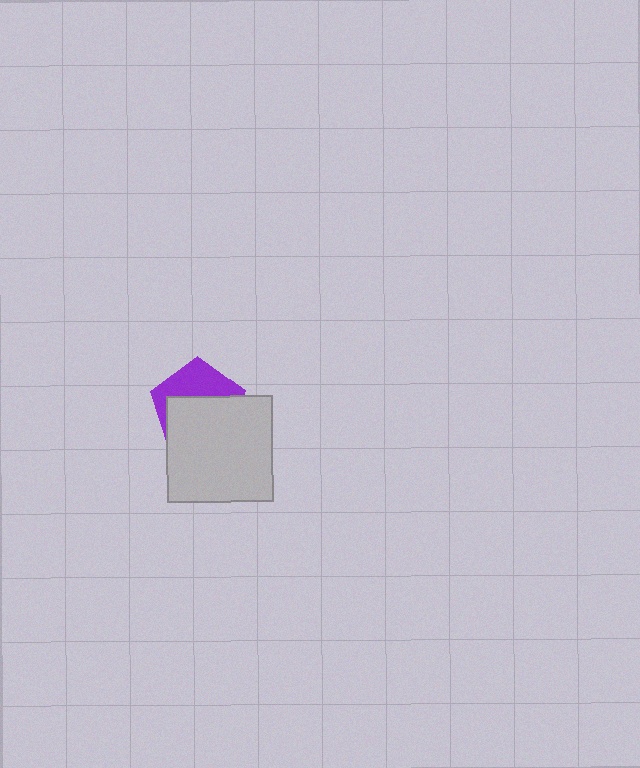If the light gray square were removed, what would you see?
You would see the complete purple pentagon.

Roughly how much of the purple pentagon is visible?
A small part of it is visible (roughly 40%).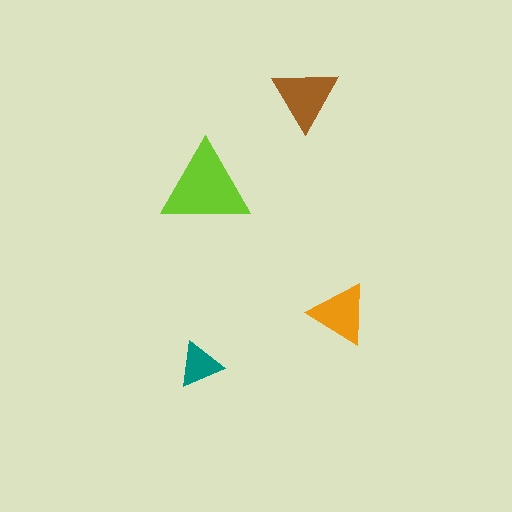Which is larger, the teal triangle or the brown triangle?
The brown one.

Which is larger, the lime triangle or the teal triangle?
The lime one.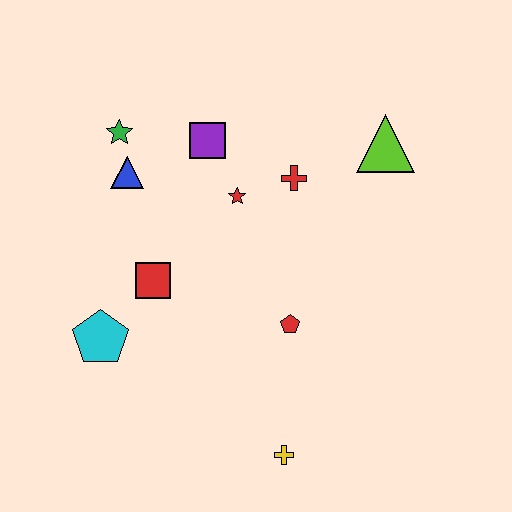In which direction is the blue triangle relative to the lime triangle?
The blue triangle is to the left of the lime triangle.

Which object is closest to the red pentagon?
The yellow cross is closest to the red pentagon.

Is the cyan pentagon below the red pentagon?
Yes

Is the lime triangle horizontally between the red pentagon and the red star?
No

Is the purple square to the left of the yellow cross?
Yes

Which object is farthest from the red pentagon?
The green star is farthest from the red pentagon.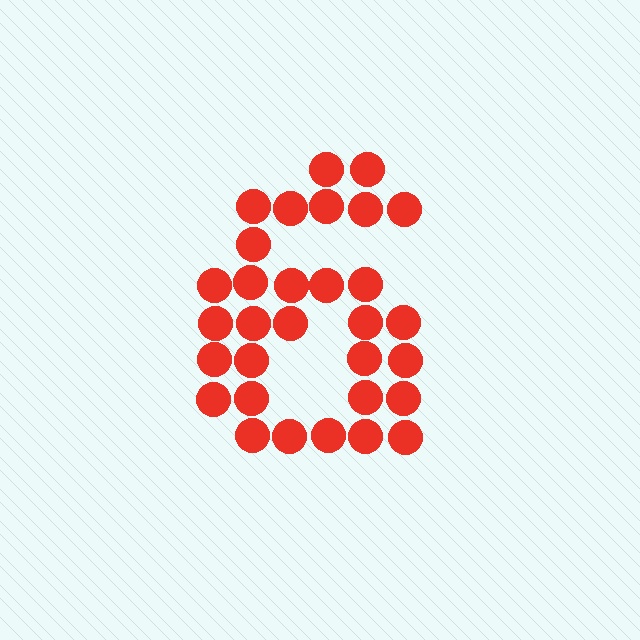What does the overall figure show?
The overall figure shows the digit 6.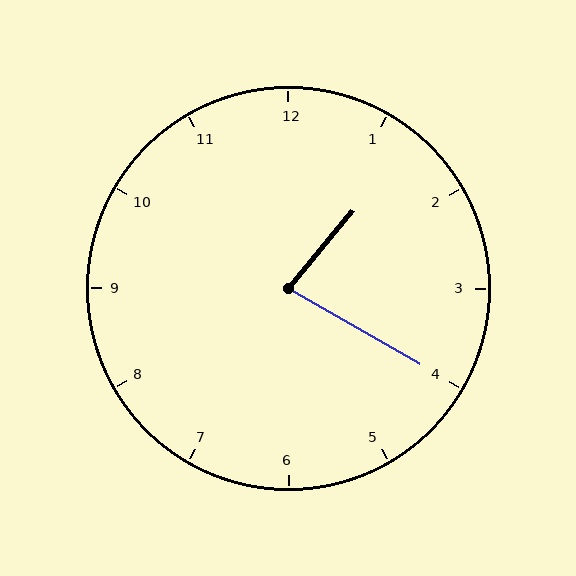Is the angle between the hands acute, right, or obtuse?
It is acute.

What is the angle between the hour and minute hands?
Approximately 80 degrees.